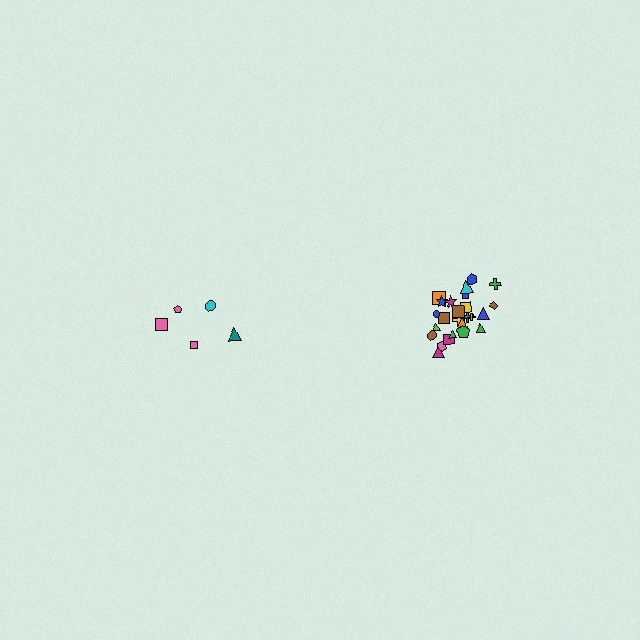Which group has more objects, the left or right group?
The right group.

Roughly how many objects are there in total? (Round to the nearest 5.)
Roughly 30 objects in total.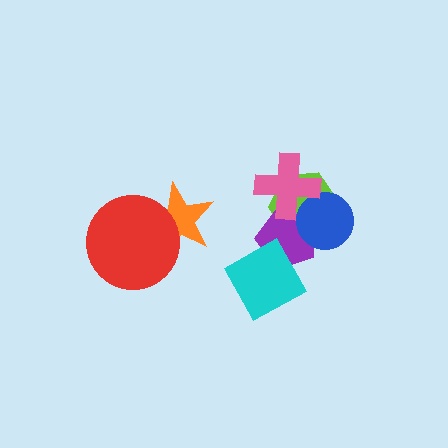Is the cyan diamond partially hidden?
No, no other shape covers it.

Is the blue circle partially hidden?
Yes, it is partially covered by another shape.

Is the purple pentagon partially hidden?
Yes, it is partially covered by another shape.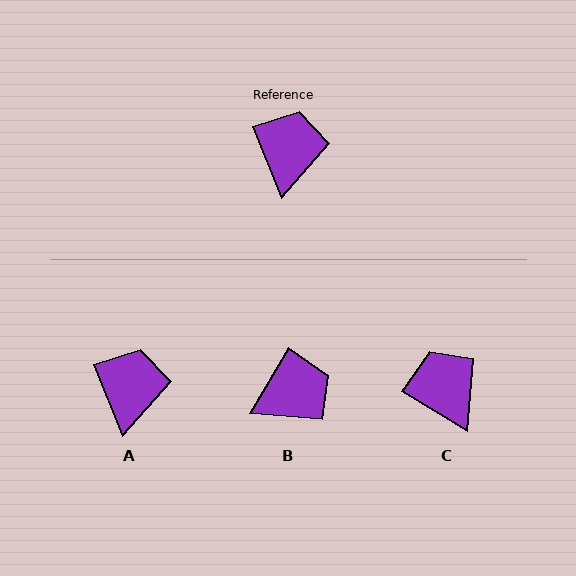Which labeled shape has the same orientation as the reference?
A.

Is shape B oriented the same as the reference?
No, it is off by about 53 degrees.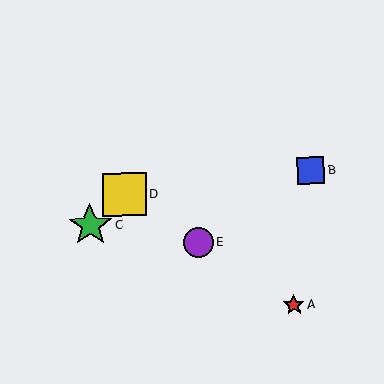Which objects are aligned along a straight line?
Objects A, D, E are aligned along a straight line.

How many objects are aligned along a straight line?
3 objects (A, D, E) are aligned along a straight line.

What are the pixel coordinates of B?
Object B is at (311, 171).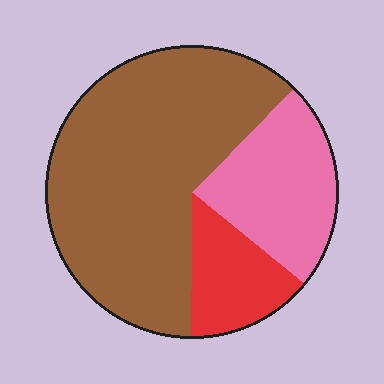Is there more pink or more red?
Pink.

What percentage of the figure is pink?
Pink covers roughly 25% of the figure.